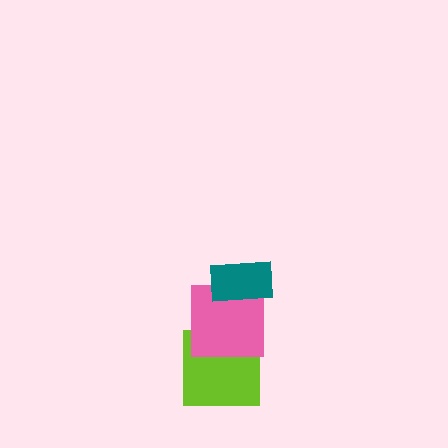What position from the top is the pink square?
The pink square is 2nd from the top.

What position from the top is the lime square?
The lime square is 3rd from the top.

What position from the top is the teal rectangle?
The teal rectangle is 1st from the top.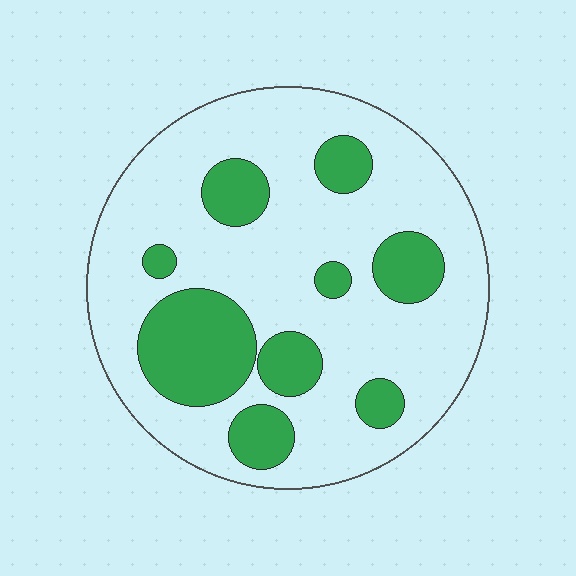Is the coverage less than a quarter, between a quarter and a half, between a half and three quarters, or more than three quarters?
Between a quarter and a half.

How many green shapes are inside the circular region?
9.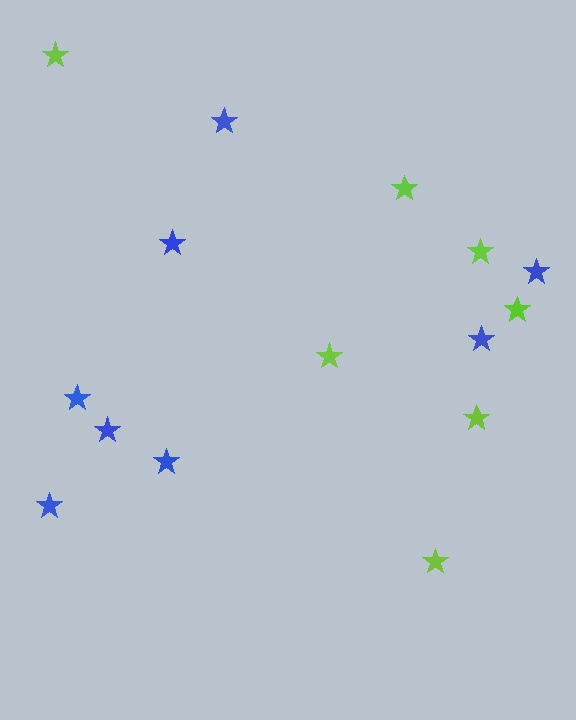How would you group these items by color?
There are 2 groups: one group of blue stars (8) and one group of lime stars (7).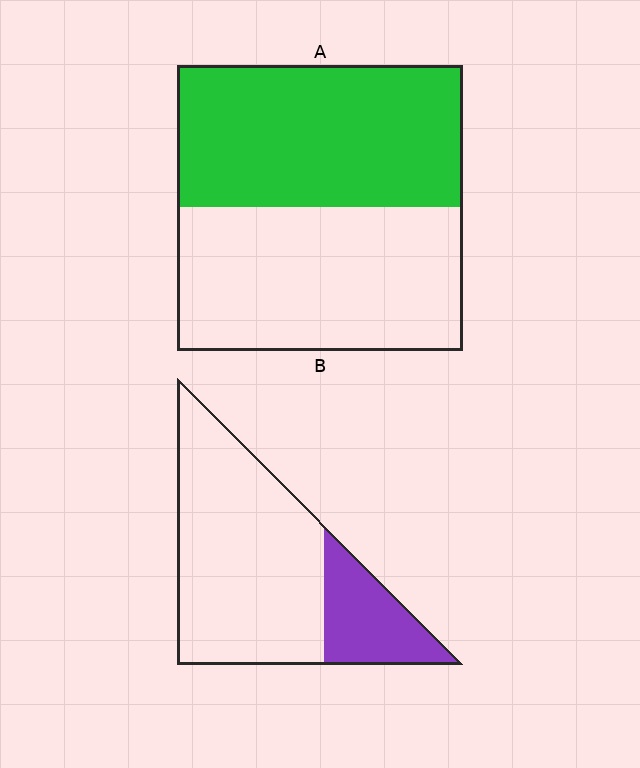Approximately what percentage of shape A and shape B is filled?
A is approximately 50% and B is approximately 25%.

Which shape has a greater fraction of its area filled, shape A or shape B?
Shape A.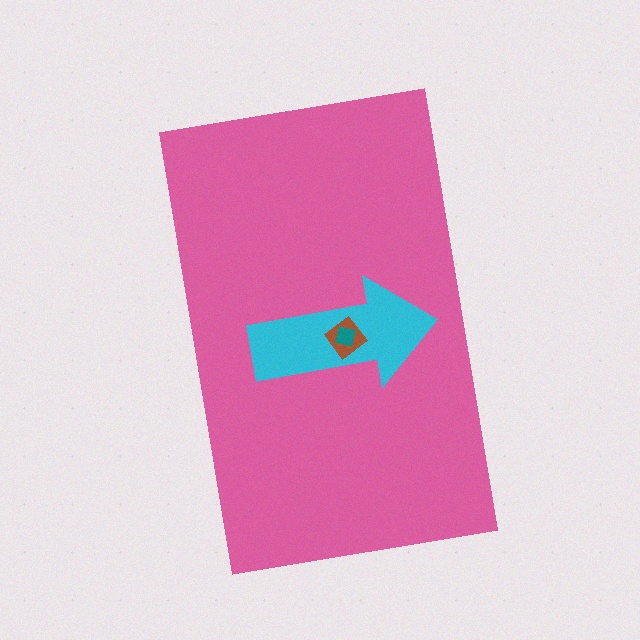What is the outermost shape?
The pink rectangle.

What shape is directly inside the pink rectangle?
The cyan arrow.